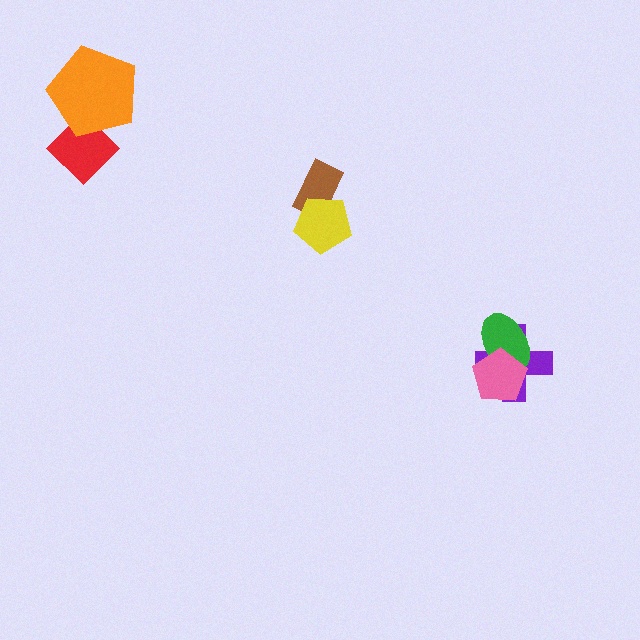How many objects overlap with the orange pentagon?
1 object overlaps with the orange pentagon.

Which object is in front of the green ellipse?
The pink pentagon is in front of the green ellipse.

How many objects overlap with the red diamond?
1 object overlaps with the red diamond.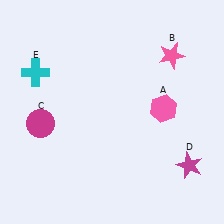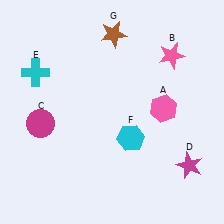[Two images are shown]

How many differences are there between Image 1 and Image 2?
There are 2 differences between the two images.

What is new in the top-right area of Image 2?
A brown star (G) was added in the top-right area of Image 2.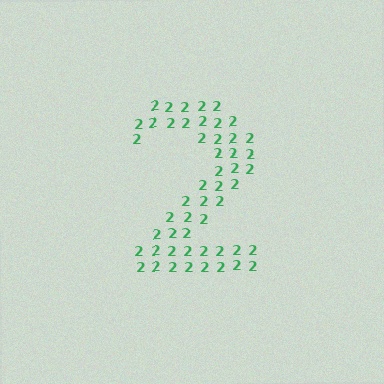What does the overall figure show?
The overall figure shows the digit 2.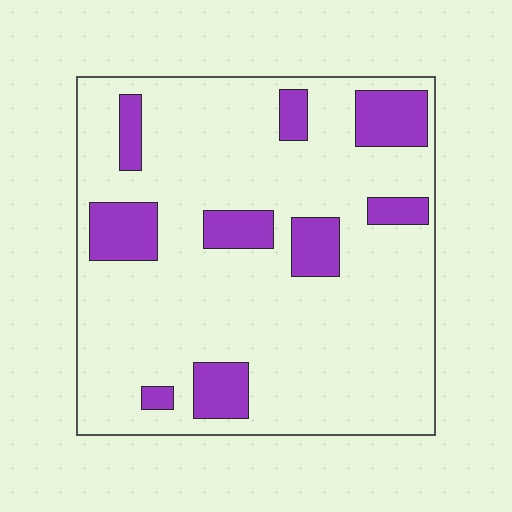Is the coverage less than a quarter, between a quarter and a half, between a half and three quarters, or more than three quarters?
Less than a quarter.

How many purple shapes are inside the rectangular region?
9.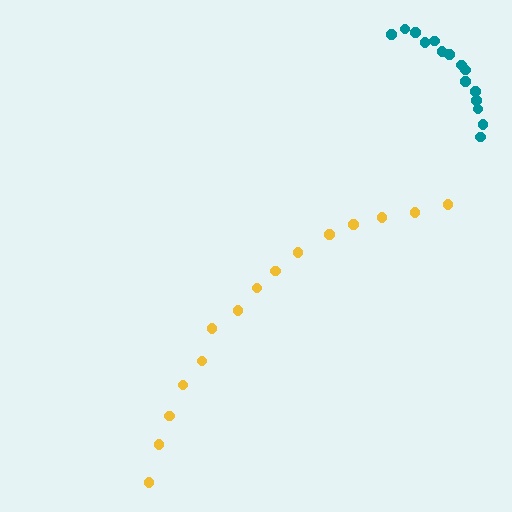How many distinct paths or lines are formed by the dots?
There are 2 distinct paths.